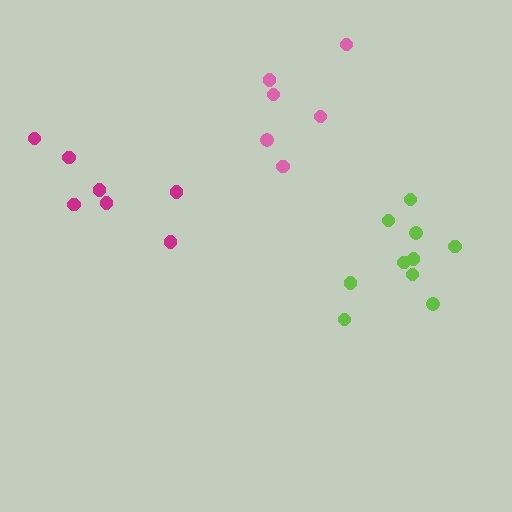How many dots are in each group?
Group 1: 10 dots, Group 2: 7 dots, Group 3: 6 dots (23 total).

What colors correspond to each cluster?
The clusters are colored: lime, magenta, pink.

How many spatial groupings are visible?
There are 3 spatial groupings.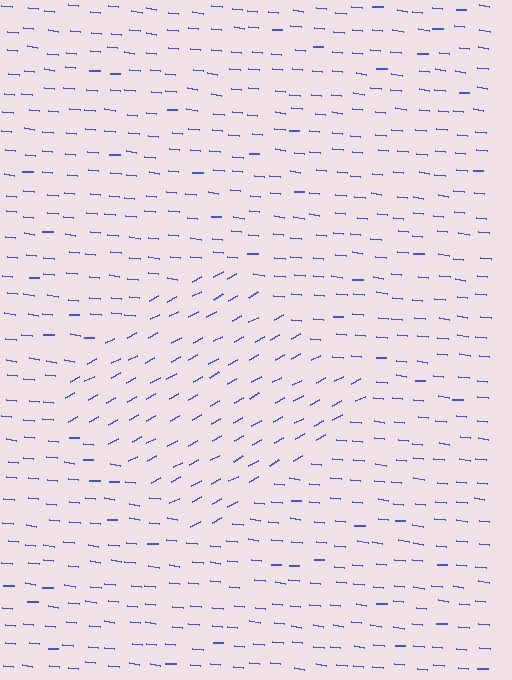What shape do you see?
I see a diamond.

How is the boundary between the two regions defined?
The boundary is defined purely by a change in line orientation (approximately 34 degrees difference). All lines are the same color and thickness.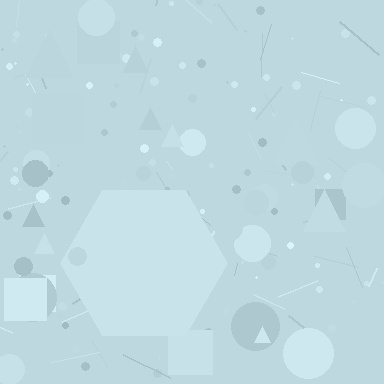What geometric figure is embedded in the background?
A hexagon is embedded in the background.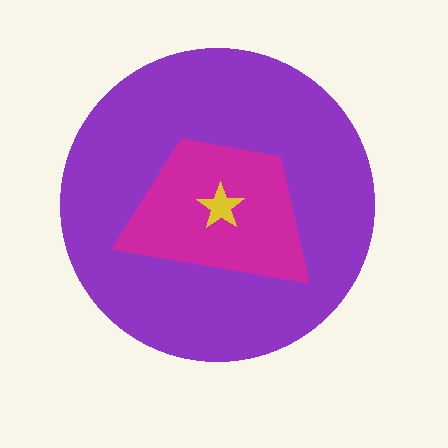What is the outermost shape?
The purple circle.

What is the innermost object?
The yellow star.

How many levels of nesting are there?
3.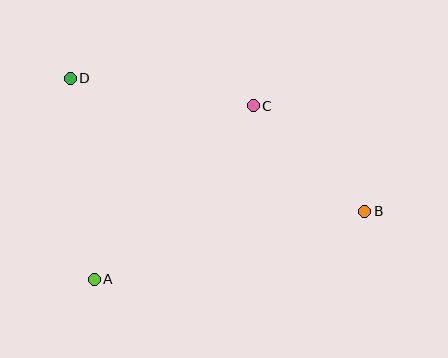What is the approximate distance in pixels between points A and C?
The distance between A and C is approximately 235 pixels.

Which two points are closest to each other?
Points B and C are closest to each other.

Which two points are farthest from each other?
Points B and D are farthest from each other.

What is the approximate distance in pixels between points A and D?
The distance between A and D is approximately 203 pixels.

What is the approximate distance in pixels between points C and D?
The distance between C and D is approximately 185 pixels.